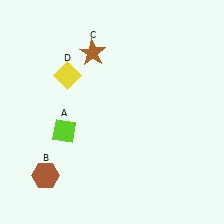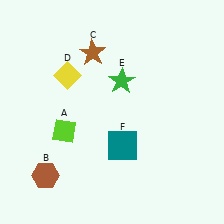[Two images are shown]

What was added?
A green star (E), a teal square (F) were added in Image 2.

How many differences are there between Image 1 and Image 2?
There are 2 differences between the two images.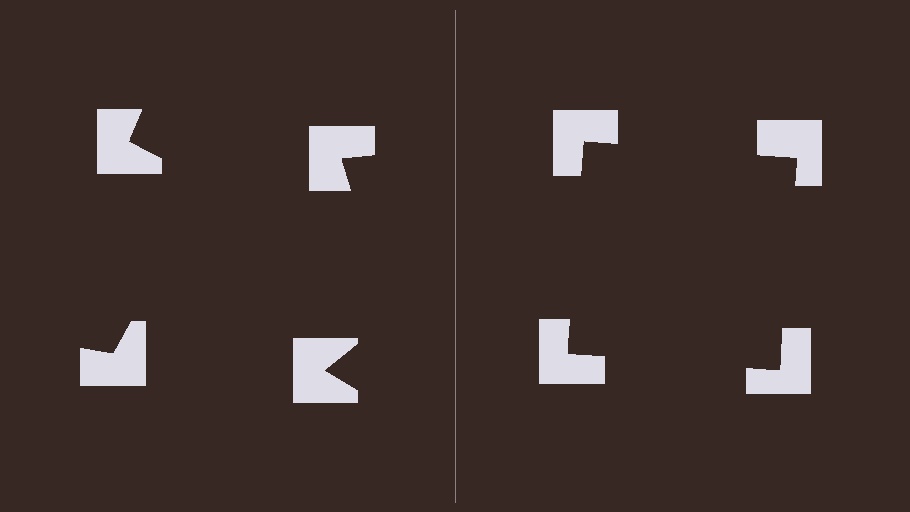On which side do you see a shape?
An illusory square appears on the right side. On the left side the wedge cuts are rotated, so no coherent shape forms.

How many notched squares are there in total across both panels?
8 — 4 on each side.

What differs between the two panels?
The notched squares are positioned identically on both sides; only the wedge orientations differ. On the right they align to a square; on the left they are misaligned.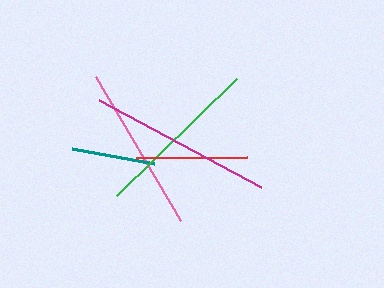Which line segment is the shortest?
The teal line is the shortest at approximately 83 pixels.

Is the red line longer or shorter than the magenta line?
The magenta line is longer than the red line.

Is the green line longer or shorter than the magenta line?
The magenta line is longer than the green line.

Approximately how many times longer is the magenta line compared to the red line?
The magenta line is approximately 1.7 times the length of the red line.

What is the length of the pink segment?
The pink segment is approximately 167 pixels long.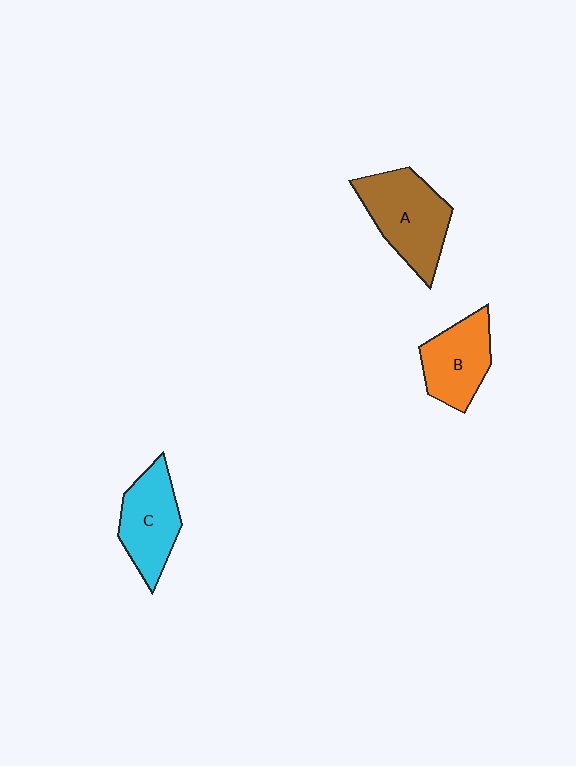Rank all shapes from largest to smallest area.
From largest to smallest: A (brown), C (cyan), B (orange).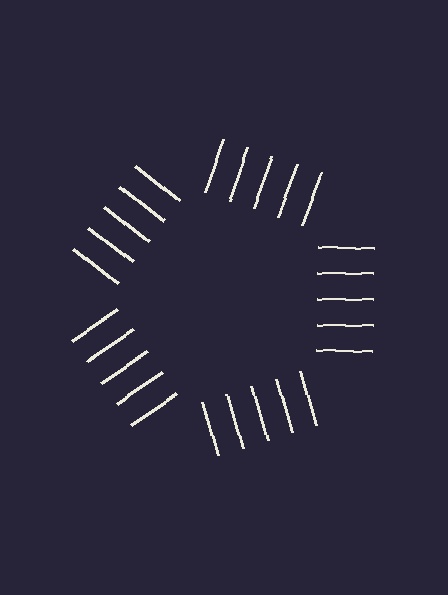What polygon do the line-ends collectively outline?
An illusory pentagon — the line segments terminate on its edges but no continuous stroke is drawn.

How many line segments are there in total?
25 — 5 along each of the 5 edges.